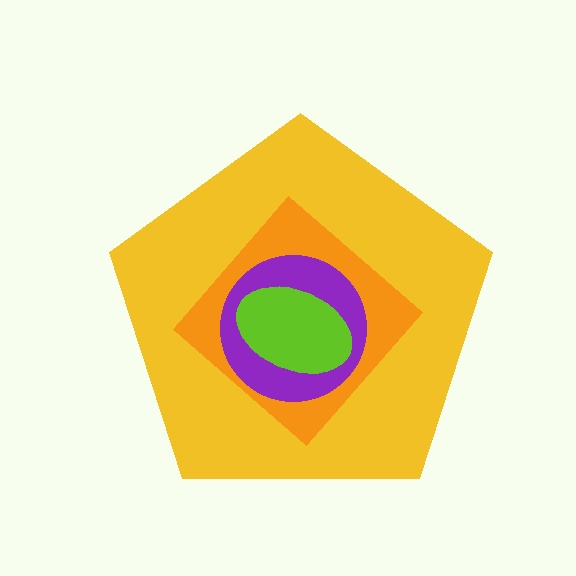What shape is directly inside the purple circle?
The lime ellipse.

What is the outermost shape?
The yellow pentagon.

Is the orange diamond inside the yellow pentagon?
Yes.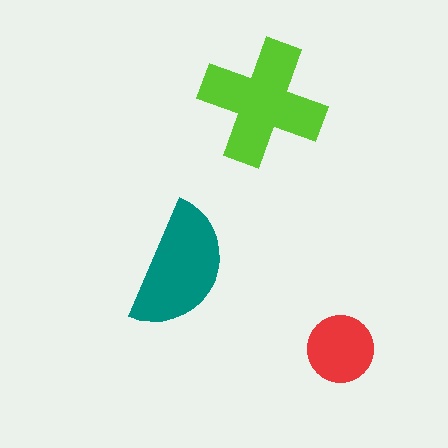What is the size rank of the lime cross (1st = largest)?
1st.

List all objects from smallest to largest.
The red circle, the teal semicircle, the lime cross.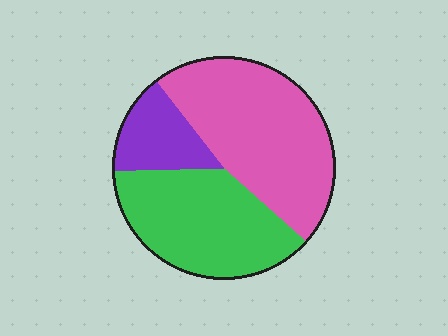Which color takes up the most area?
Pink, at roughly 45%.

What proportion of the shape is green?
Green takes up about three eighths (3/8) of the shape.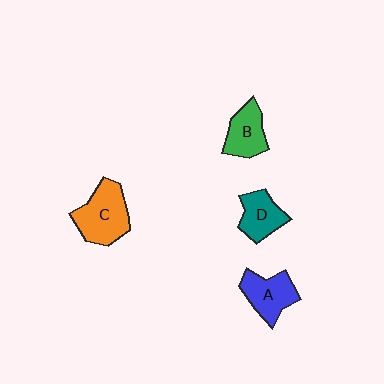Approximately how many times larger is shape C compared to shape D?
Approximately 1.5 times.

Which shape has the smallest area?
Shape D (teal).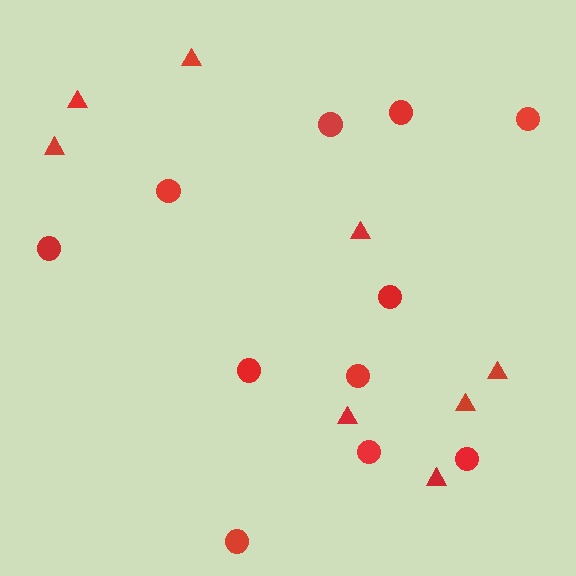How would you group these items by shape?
There are 2 groups: one group of triangles (8) and one group of circles (11).